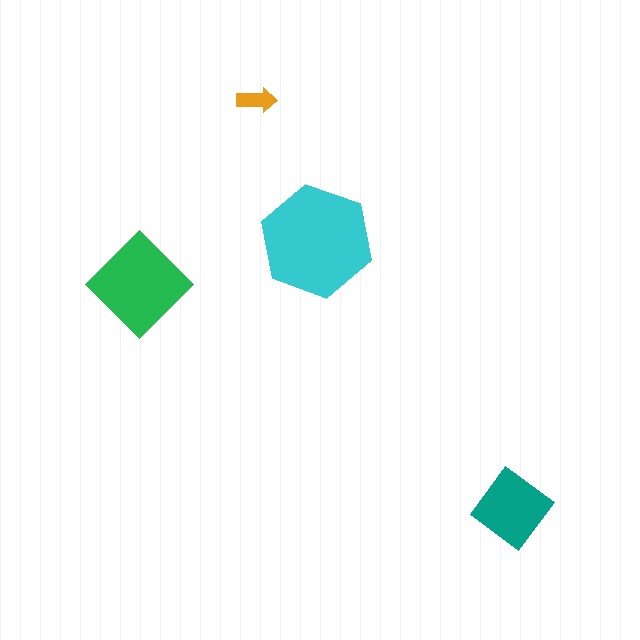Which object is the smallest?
The orange arrow.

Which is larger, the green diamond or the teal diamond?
The green diamond.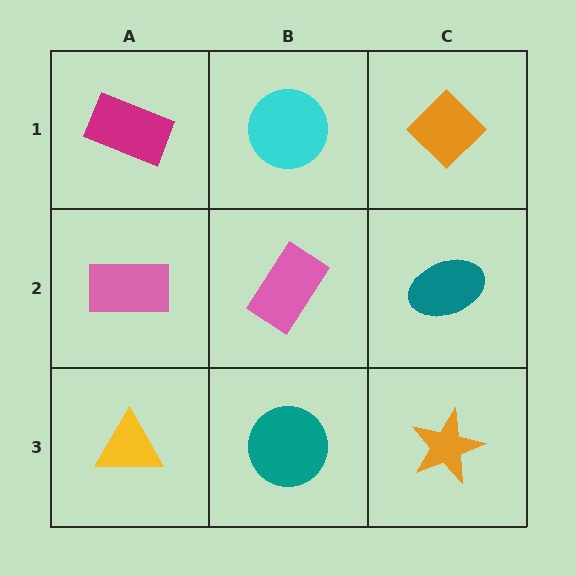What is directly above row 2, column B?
A cyan circle.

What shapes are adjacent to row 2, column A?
A magenta rectangle (row 1, column A), a yellow triangle (row 3, column A), a pink rectangle (row 2, column B).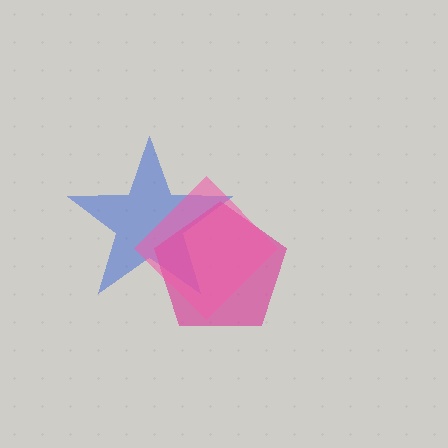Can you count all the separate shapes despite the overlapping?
Yes, there are 3 separate shapes.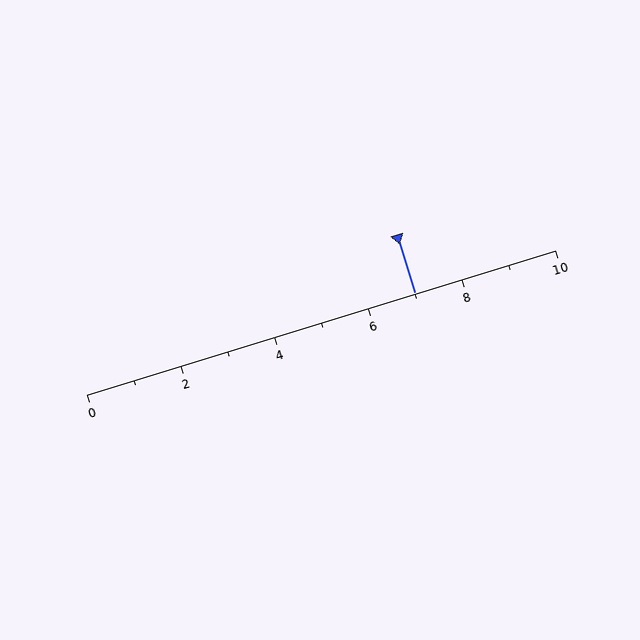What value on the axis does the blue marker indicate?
The marker indicates approximately 7.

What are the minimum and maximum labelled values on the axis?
The axis runs from 0 to 10.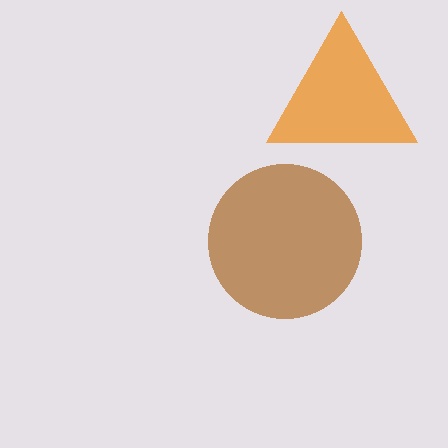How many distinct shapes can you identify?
There are 2 distinct shapes: an orange triangle, a brown circle.